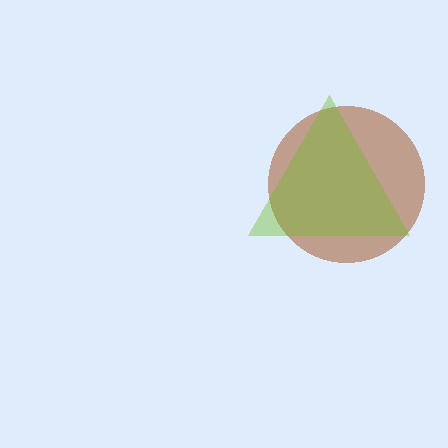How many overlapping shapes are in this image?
There are 2 overlapping shapes in the image.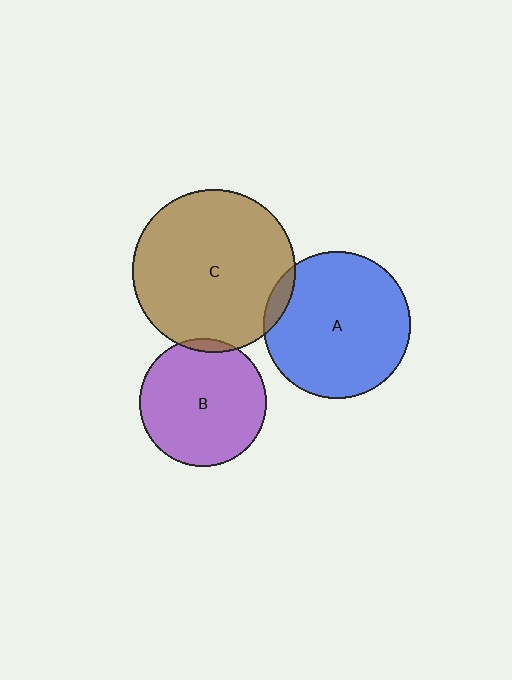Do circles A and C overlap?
Yes.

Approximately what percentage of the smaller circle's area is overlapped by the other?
Approximately 5%.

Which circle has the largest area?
Circle C (brown).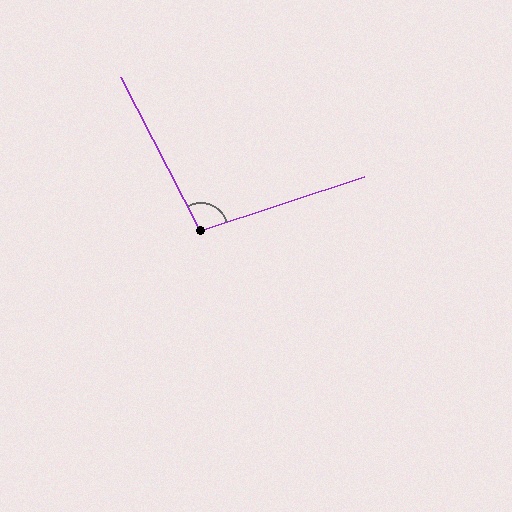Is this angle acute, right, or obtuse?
It is obtuse.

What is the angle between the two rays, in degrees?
Approximately 99 degrees.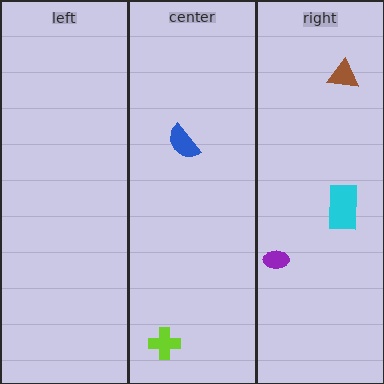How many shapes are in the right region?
3.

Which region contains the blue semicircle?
The center region.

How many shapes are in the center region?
2.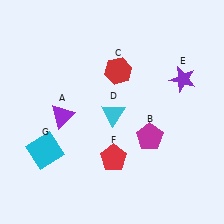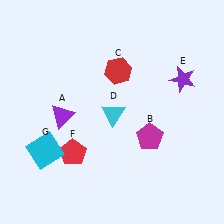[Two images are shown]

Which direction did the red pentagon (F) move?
The red pentagon (F) moved left.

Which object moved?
The red pentagon (F) moved left.